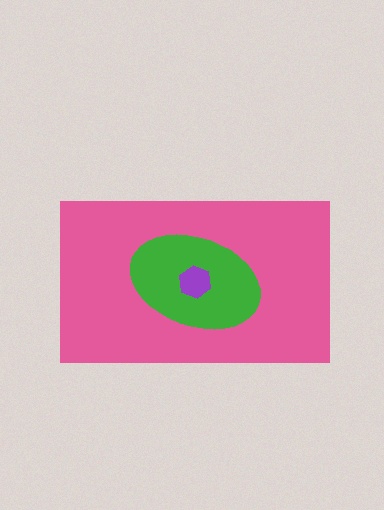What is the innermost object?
The purple hexagon.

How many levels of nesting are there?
3.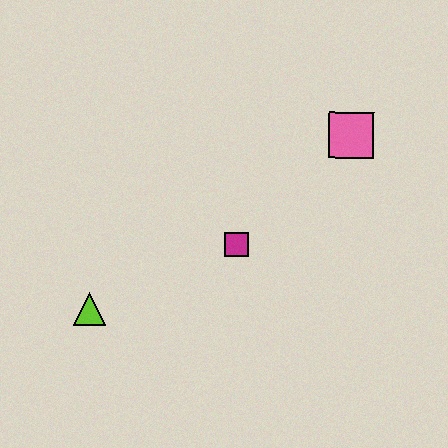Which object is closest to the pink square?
The magenta square is closest to the pink square.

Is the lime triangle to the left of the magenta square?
Yes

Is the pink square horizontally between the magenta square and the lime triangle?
No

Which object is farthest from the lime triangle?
The pink square is farthest from the lime triangle.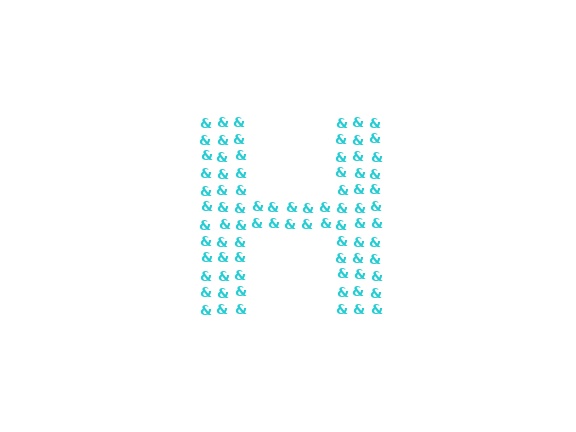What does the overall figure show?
The overall figure shows the letter H.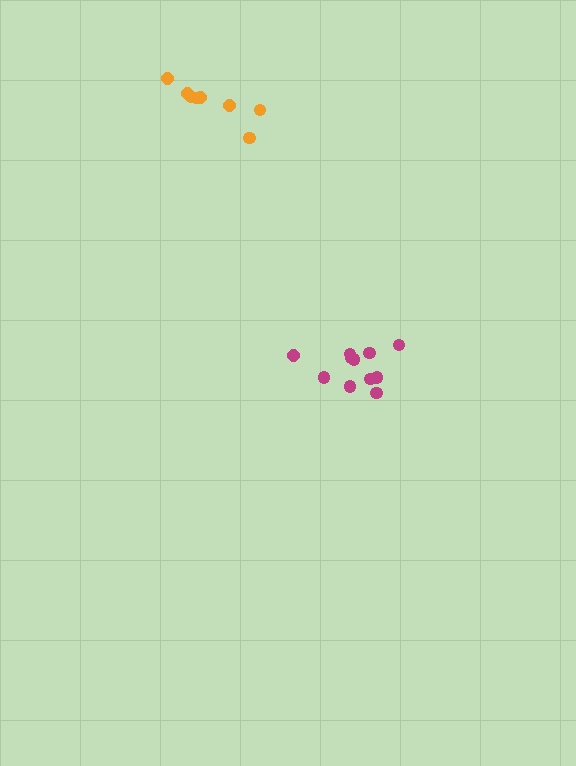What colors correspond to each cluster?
The clusters are colored: orange, magenta.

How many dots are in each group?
Group 1: 8 dots, Group 2: 11 dots (19 total).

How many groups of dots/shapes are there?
There are 2 groups.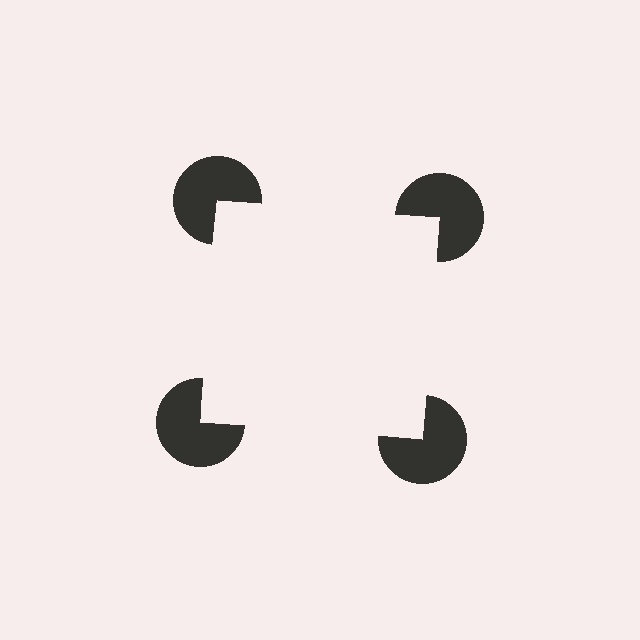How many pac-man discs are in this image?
There are 4 — one at each vertex of the illusory square.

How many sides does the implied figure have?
4 sides.